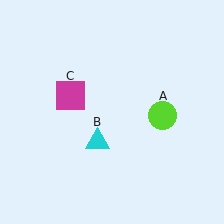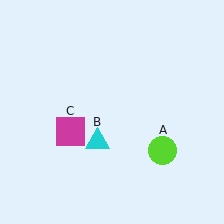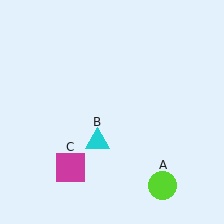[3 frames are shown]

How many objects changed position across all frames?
2 objects changed position: lime circle (object A), magenta square (object C).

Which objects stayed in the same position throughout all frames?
Cyan triangle (object B) remained stationary.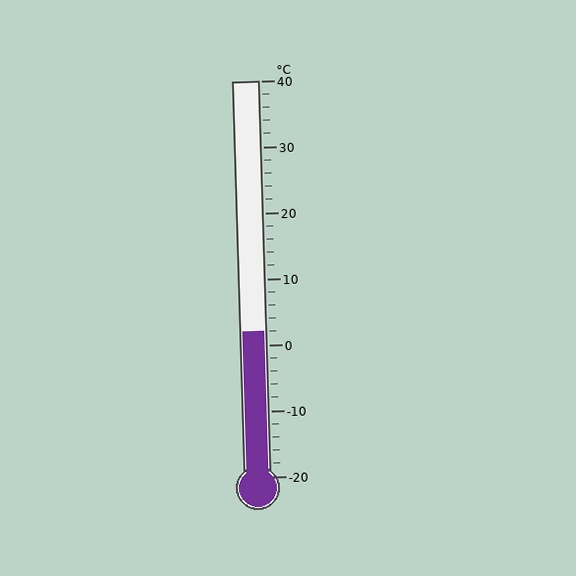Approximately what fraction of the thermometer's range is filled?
The thermometer is filled to approximately 35% of its range.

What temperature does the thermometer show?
The thermometer shows approximately 2°C.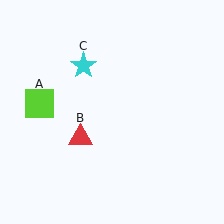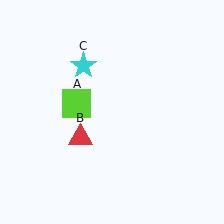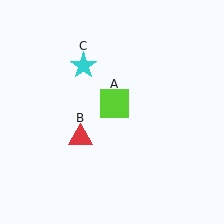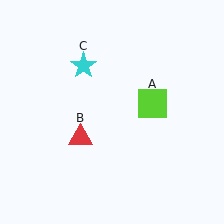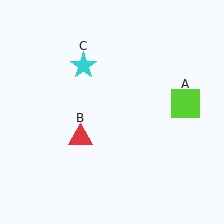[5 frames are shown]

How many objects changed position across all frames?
1 object changed position: lime square (object A).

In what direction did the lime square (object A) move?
The lime square (object A) moved right.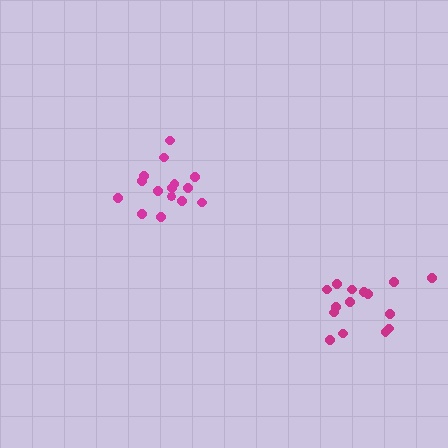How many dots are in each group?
Group 1: 15 dots, Group 2: 15 dots (30 total).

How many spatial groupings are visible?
There are 2 spatial groupings.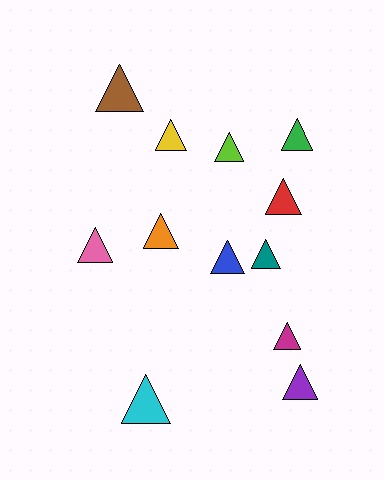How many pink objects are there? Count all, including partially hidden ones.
There is 1 pink object.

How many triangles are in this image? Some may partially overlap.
There are 12 triangles.